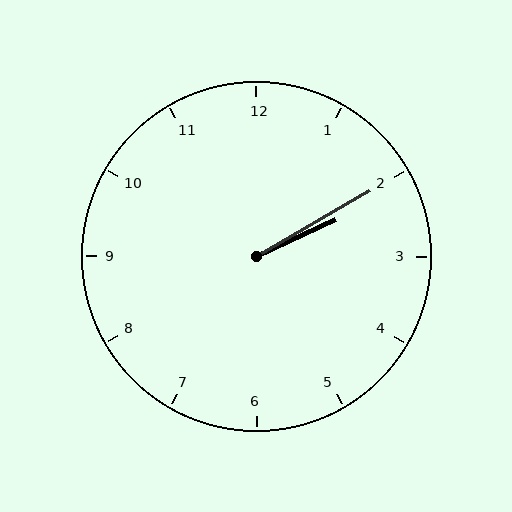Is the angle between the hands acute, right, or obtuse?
It is acute.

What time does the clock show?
2:10.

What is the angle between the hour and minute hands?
Approximately 5 degrees.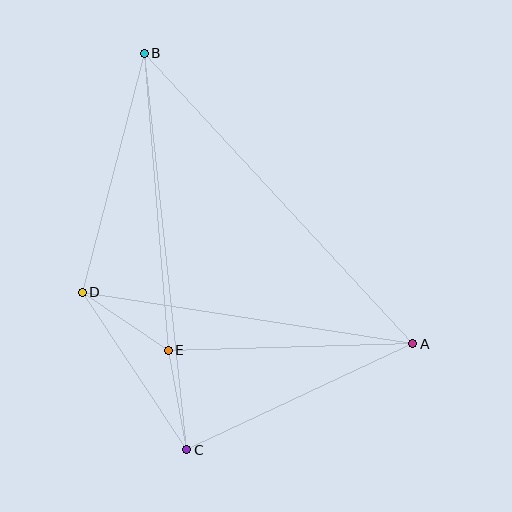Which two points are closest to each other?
Points C and E are closest to each other.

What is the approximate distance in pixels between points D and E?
The distance between D and E is approximately 104 pixels.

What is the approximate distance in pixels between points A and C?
The distance between A and C is approximately 250 pixels.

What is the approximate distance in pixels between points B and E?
The distance between B and E is approximately 298 pixels.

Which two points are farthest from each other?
Points B and C are farthest from each other.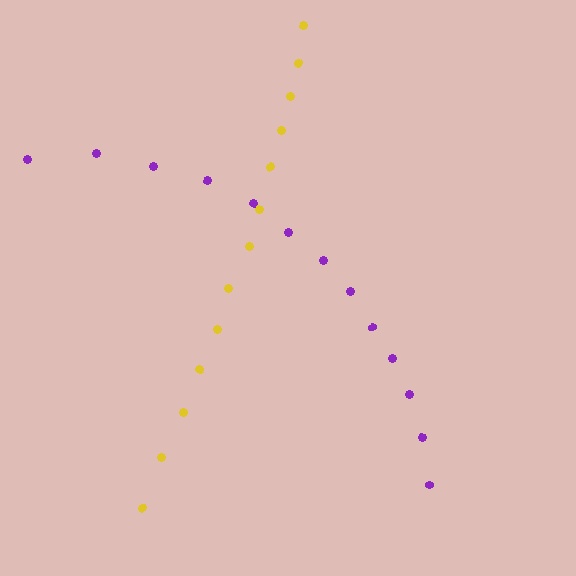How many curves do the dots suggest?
There are 2 distinct paths.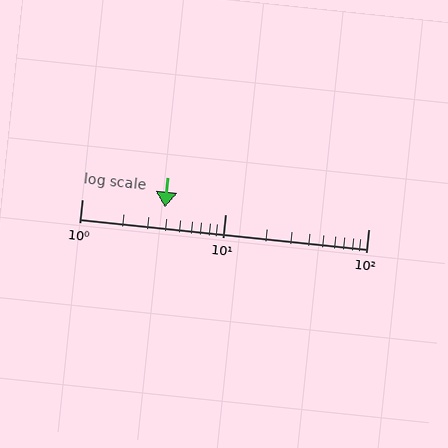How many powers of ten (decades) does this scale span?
The scale spans 2 decades, from 1 to 100.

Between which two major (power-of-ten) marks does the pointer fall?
The pointer is between 1 and 10.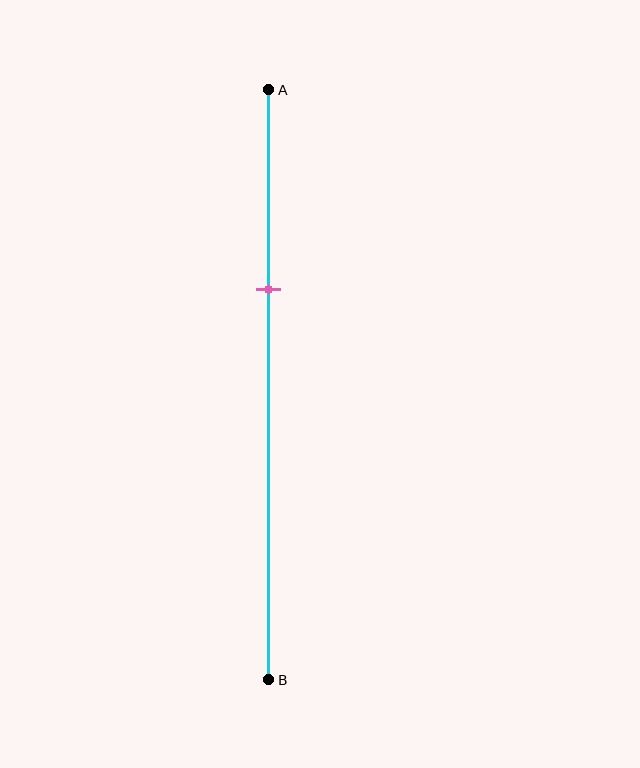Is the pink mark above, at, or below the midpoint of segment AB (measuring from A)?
The pink mark is above the midpoint of segment AB.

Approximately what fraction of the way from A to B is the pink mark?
The pink mark is approximately 35% of the way from A to B.